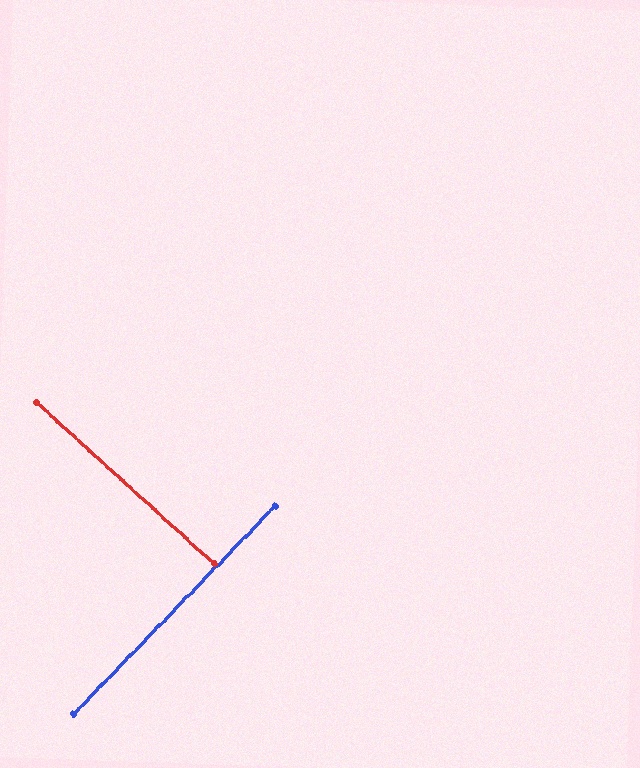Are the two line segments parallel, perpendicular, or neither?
Perpendicular — they meet at approximately 88°.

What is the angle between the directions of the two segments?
Approximately 88 degrees.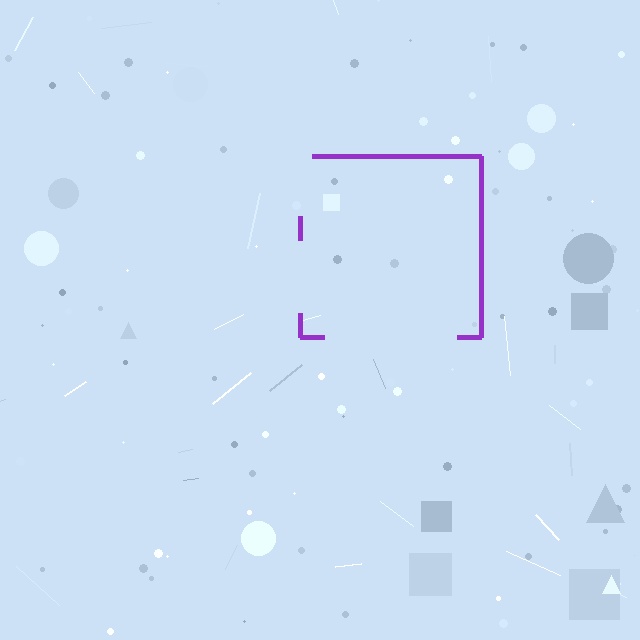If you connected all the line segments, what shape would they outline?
They would outline a square.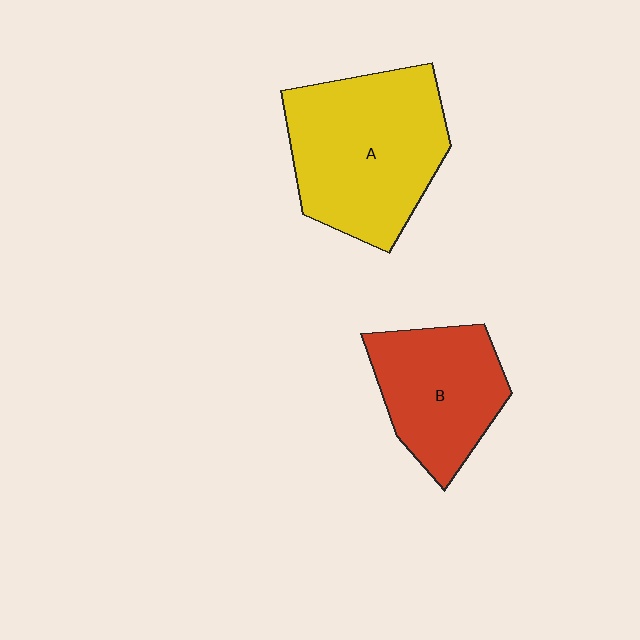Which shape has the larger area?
Shape A (yellow).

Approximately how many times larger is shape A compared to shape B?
Approximately 1.5 times.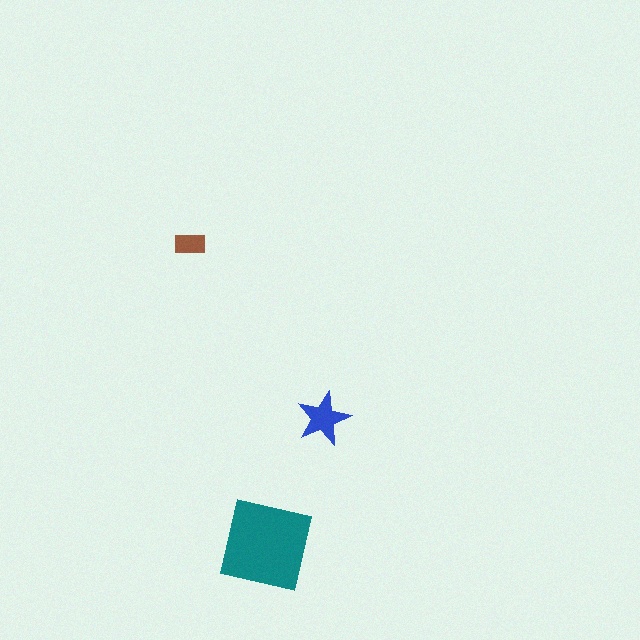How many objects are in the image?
There are 3 objects in the image.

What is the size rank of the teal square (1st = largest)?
1st.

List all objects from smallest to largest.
The brown rectangle, the blue star, the teal square.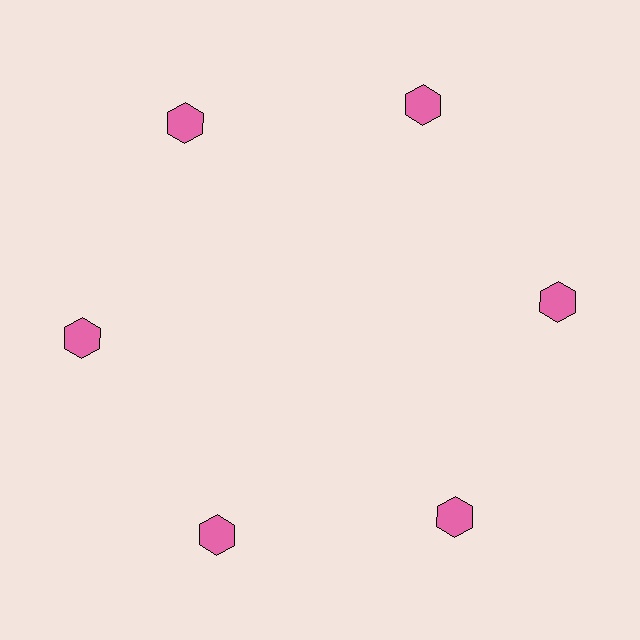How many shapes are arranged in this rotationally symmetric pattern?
There are 6 shapes, arranged in 6 groups of 1.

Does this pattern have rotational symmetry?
Yes, this pattern has 6-fold rotational symmetry. It looks the same after rotating 60 degrees around the center.